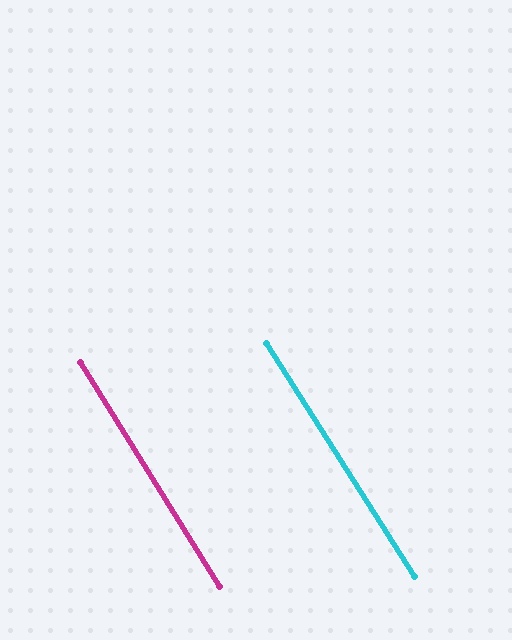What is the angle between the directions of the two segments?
Approximately 1 degree.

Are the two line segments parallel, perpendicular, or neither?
Parallel — their directions differ by only 0.6°.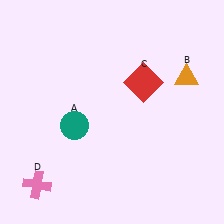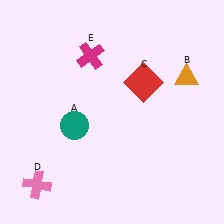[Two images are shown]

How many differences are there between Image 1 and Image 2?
There is 1 difference between the two images.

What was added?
A magenta cross (E) was added in Image 2.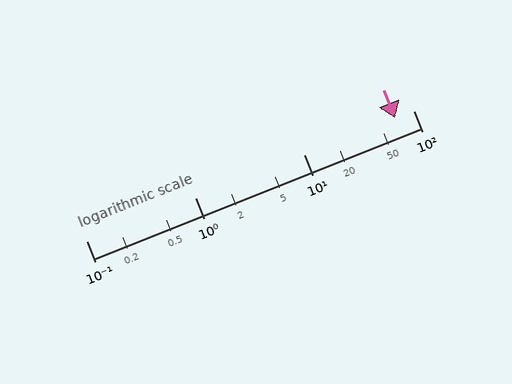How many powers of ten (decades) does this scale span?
The scale spans 3 decades, from 0.1 to 100.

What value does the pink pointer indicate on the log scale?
The pointer indicates approximately 68.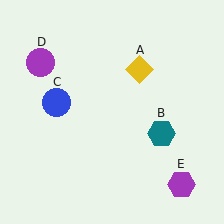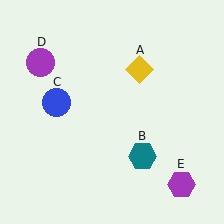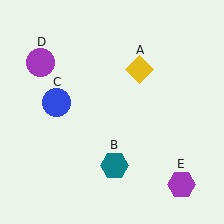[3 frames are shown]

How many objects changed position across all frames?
1 object changed position: teal hexagon (object B).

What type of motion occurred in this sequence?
The teal hexagon (object B) rotated clockwise around the center of the scene.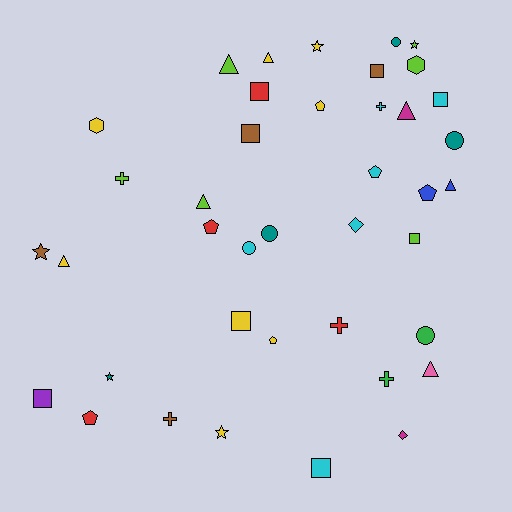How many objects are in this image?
There are 40 objects.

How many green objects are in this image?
There are 2 green objects.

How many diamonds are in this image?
There are 2 diamonds.